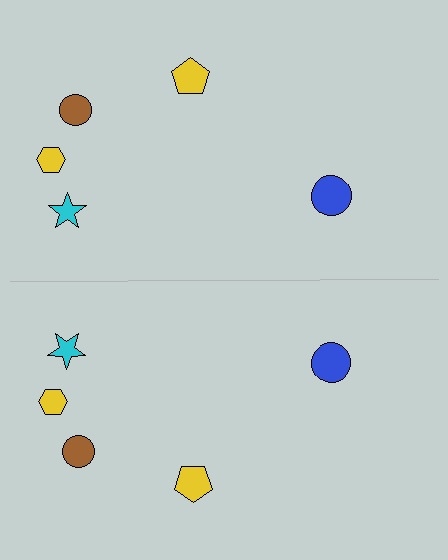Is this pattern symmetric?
Yes, this pattern has bilateral (reflection) symmetry.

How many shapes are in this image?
There are 10 shapes in this image.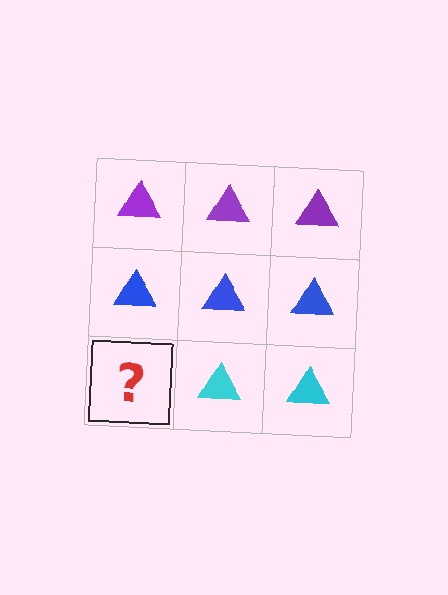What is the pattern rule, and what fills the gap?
The rule is that each row has a consistent color. The gap should be filled with a cyan triangle.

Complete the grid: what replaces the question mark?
The question mark should be replaced with a cyan triangle.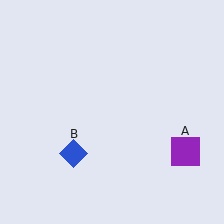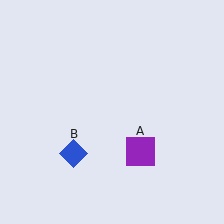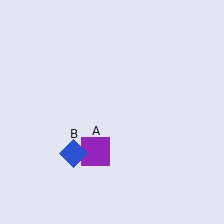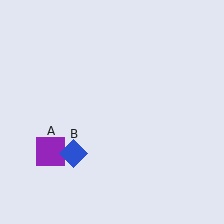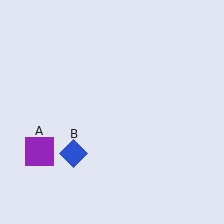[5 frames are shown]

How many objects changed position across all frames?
1 object changed position: purple square (object A).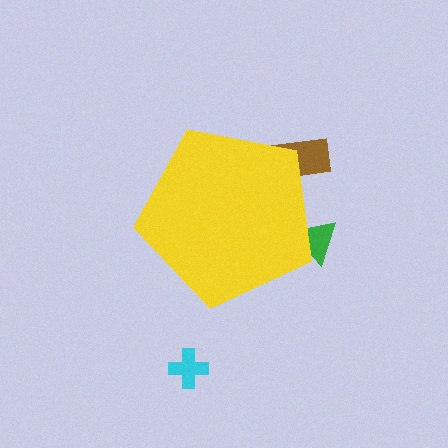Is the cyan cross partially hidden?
No, the cyan cross is fully visible.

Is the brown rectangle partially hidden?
Yes, the brown rectangle is partially hidden behind the yellow pentagon.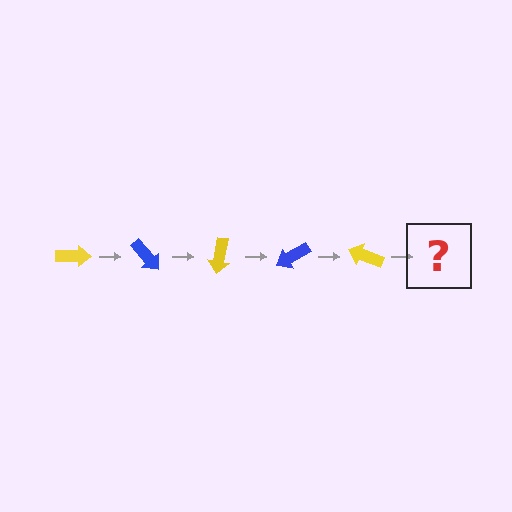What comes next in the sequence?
The next element should be a blue arrow, rotated 250 degrees from the start.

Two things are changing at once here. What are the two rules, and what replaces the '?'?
The two rules are that it rotates 50 degrees each step and the color cycles through yellow and blue. The '?' should be a blue arrow, rotated 250 degrees from the start.